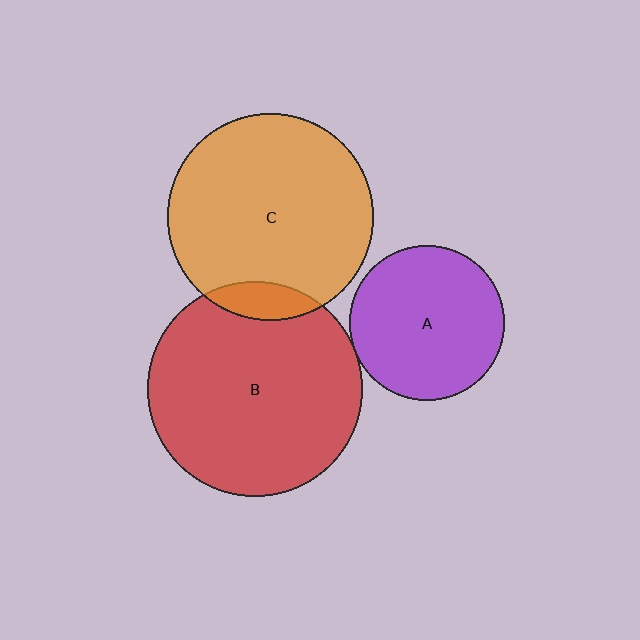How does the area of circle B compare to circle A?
Approximately 1.9 times.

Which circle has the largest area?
Circle B (red).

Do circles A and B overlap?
Yes.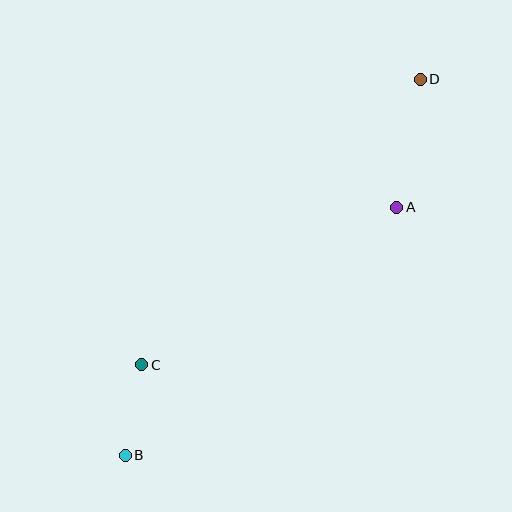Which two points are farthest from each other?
Points B and D are farthest from each other.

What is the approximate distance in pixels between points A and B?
The distance between A and B is approximately 368 pixels.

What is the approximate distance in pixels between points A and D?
The distance between A and D is approximately 130 pixels.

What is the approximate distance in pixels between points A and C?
The distance between A and C is approximately 299 pixels.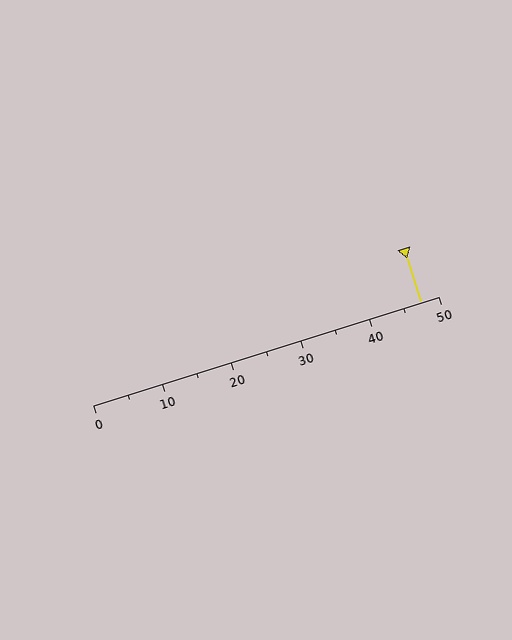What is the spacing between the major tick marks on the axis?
The major ticks are spaced 10 apart.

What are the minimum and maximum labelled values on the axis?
The axis runs from 0 to 50.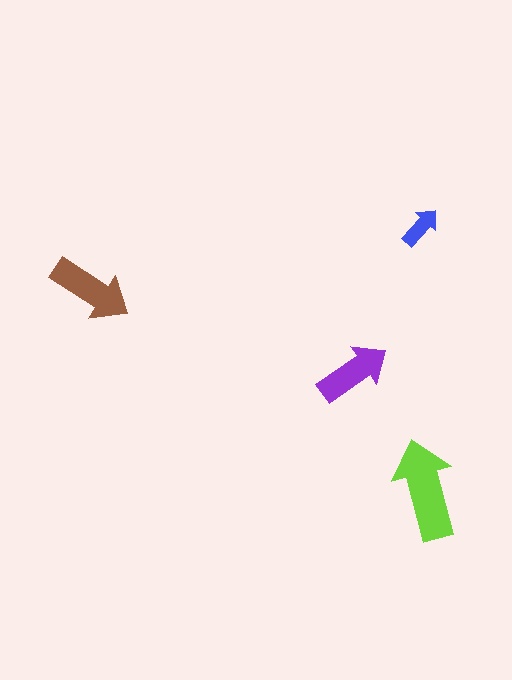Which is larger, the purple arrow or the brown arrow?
The brown one.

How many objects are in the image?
There are 4 objects in the image.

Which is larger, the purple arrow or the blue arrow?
The purple one.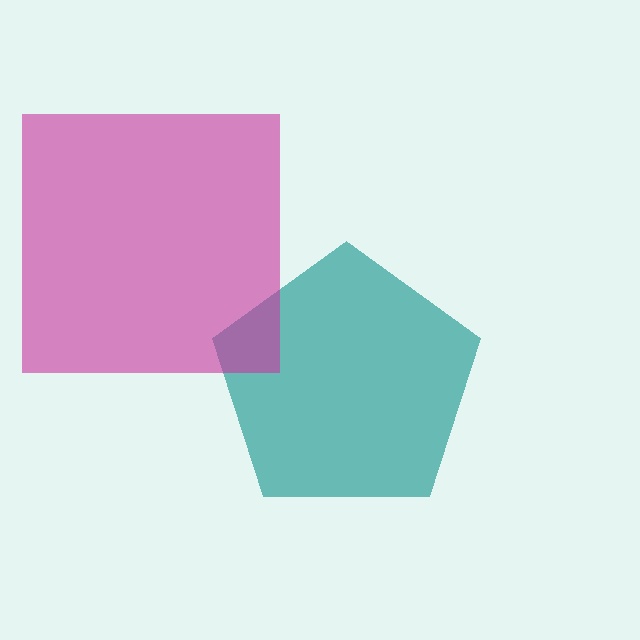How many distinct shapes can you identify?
There are 2 distinct shapes: a teal pentagon, a magenta square.